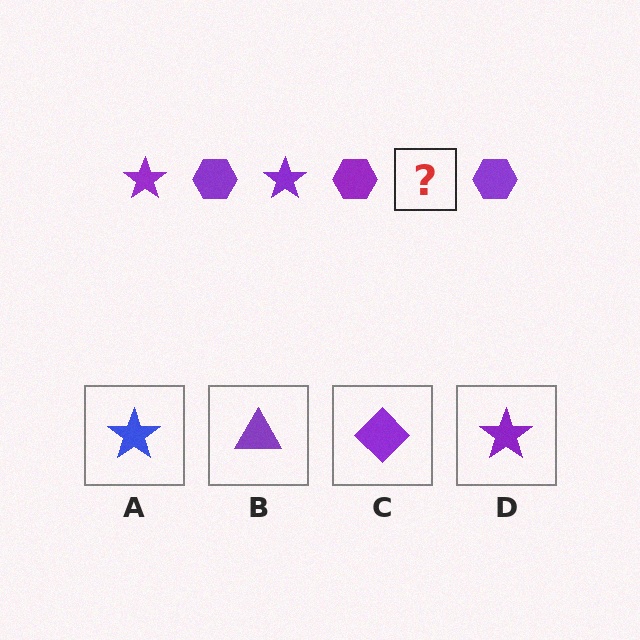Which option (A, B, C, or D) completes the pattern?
D.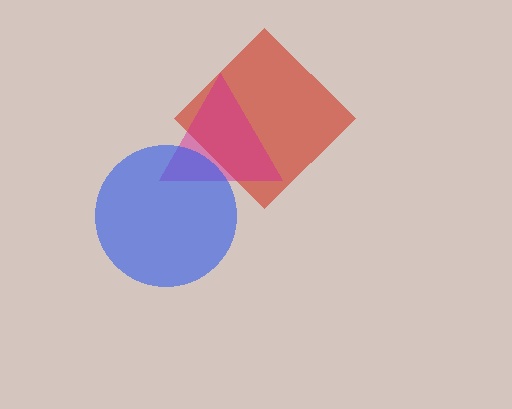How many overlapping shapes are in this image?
There are 3 overlapping shapes in the image.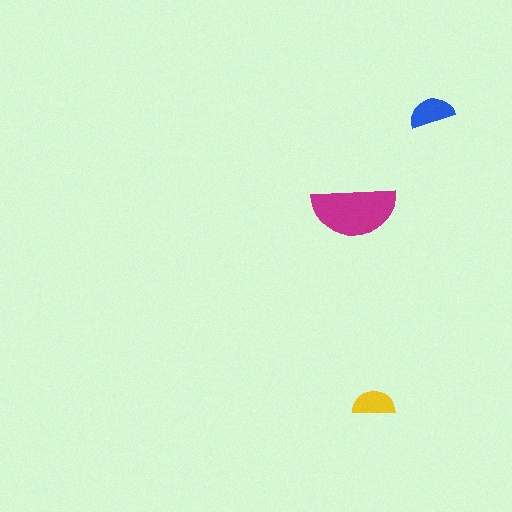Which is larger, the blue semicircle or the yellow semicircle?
The blue one.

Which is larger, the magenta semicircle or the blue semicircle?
The magenta one.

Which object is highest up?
The blue semicircle is topmost.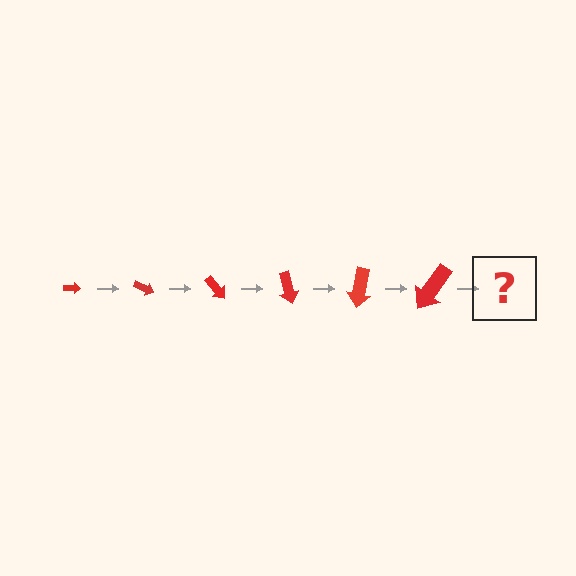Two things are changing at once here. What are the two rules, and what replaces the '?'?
The two rules are that the arrow grows larger each step and it rotates 25 degrees each step. The '?' should be an arrow, larger than the previous one and rotated 150 degrees from the start.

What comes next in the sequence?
The next element should be an arrow, larger than the previous one and rotated 150 degrees from the start.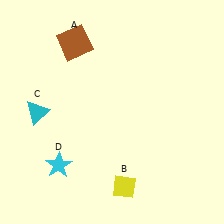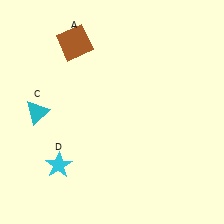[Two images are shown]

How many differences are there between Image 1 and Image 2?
There is 1 difference between the two images.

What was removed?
The yellow diamond (B) was removed in Image 2.